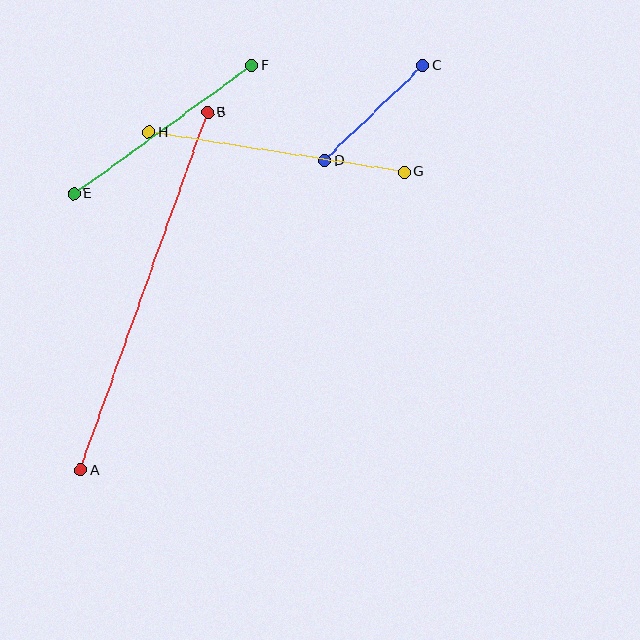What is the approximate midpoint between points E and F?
The midpoint is at approximately (163, 129) pixels.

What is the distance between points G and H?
The distance is approximately 259 pixels.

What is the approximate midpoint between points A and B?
The midpoint is at approximately (144, 291) pixels.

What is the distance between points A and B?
The distance is approximately 380 pixels.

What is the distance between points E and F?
The distance is approximately 220 pixels.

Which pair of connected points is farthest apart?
Points A and B are farthest apart.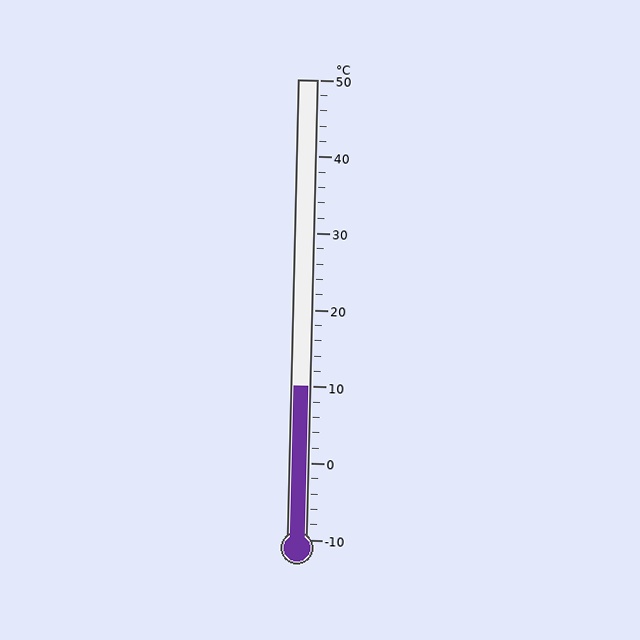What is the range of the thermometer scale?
The thermometer scale ranges from -10°C to 50°C.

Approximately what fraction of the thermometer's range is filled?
The thermometer is filled to approximately 35% of its range.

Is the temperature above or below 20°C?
The temperature is below 20°C.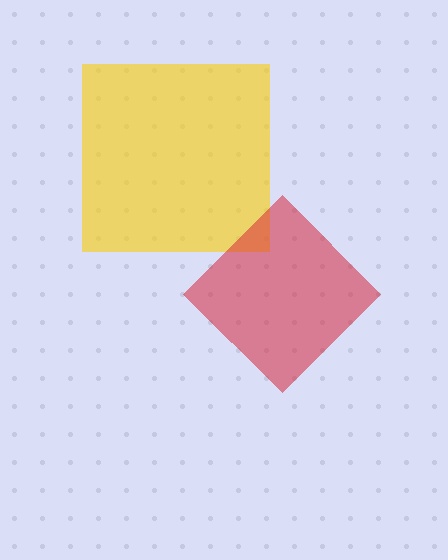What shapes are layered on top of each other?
The layered shapes are: a yellow square, a red diamond.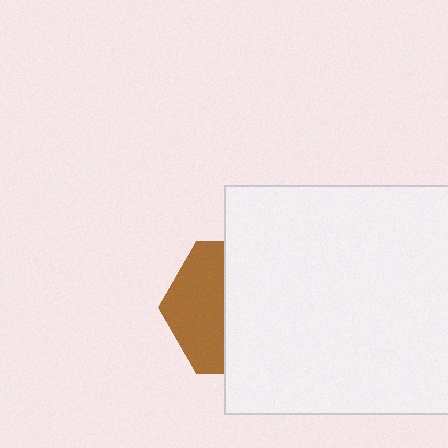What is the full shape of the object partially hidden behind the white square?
The partially hidden object is a brown hexagon.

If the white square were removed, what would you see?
You would see the complete brown hexagon.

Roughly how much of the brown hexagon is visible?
A small part of it is visible (roughly 40%).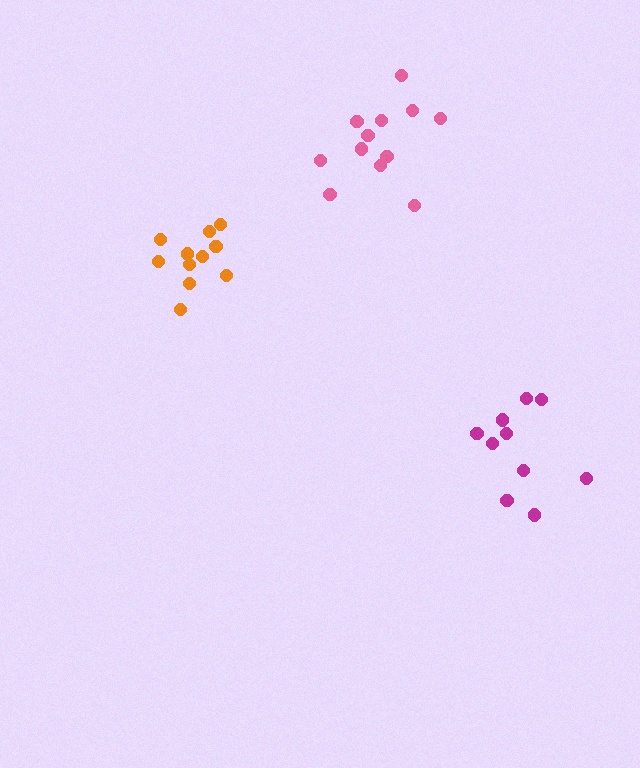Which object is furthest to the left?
The orange cluster is leftmost.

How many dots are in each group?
Group 1: 10 dots, Group 2: 12 dots, Group 3: 11 dots (33 total).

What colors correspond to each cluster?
The clusters are colored: magenta, pink, orange.